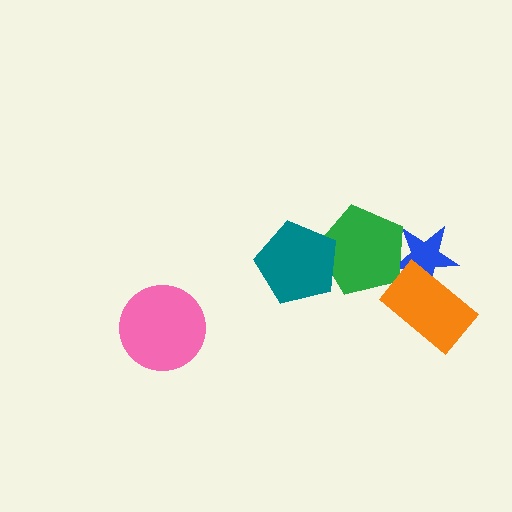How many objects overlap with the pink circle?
0 objects overlap with the pink circle.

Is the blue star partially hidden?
Yes, it is partially covered by another shape.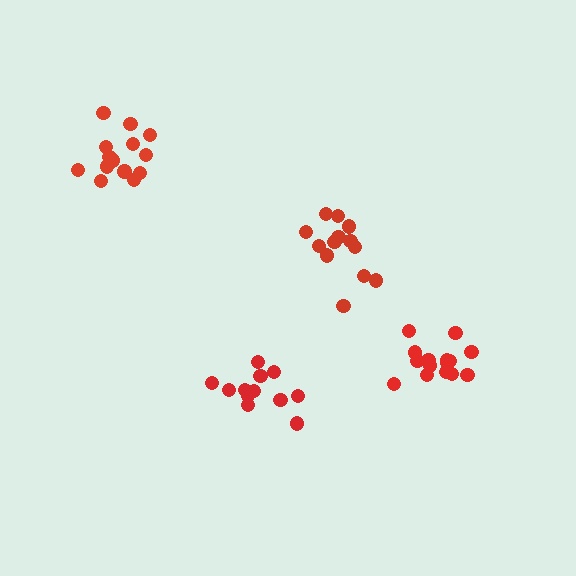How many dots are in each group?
Group 1: 14 dots, Group 2: 13 dots, Group 3: 15 dots, Group 4: 12 dots (54 total).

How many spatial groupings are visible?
There are 4 spatial groupings.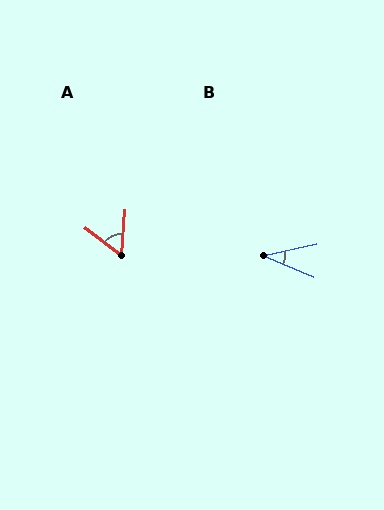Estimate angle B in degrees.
Approximately 35 degrees.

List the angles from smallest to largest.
B (35°), A (58°).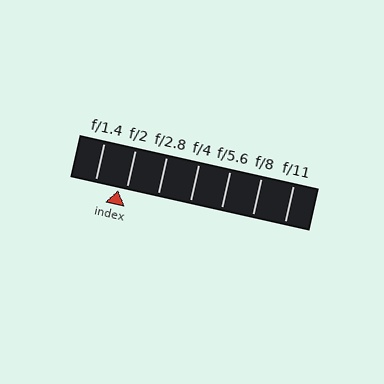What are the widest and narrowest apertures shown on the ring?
The widest aperture shown is f/1.4 and the narrowest is f/11.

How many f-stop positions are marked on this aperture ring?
There are 7 f-stop positions marked.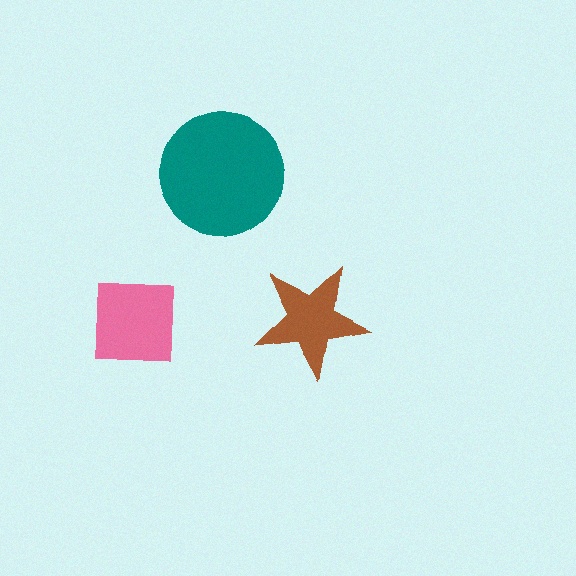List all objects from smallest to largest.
The brown star, the pink square, the teal circle.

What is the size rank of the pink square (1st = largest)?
2nd.